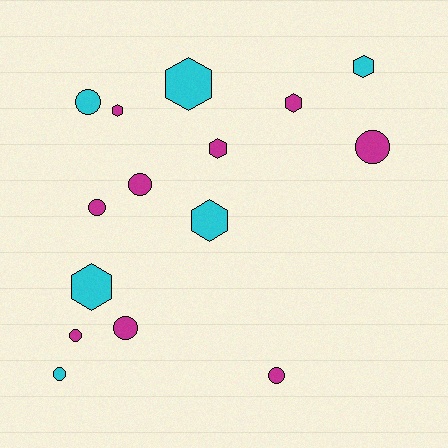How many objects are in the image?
There are 15 objects.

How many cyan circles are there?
There are 2 cyan circles.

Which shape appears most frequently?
Circle, with 8 objects.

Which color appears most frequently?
Magenta, with 9 objects.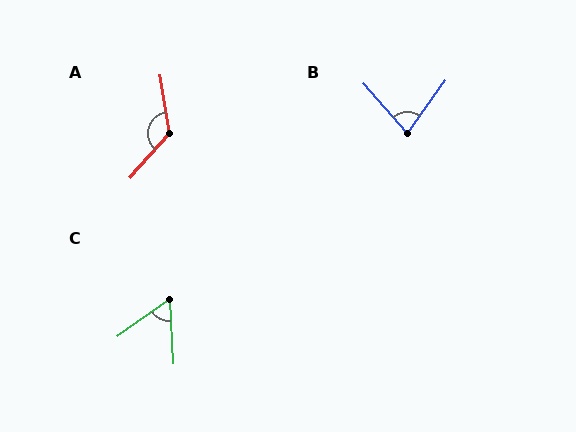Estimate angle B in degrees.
Approximately 77 degrees.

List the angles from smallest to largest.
C (58°), B (77°), A (129°).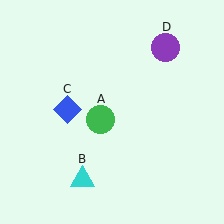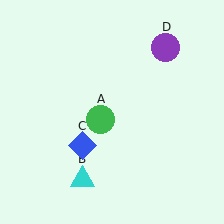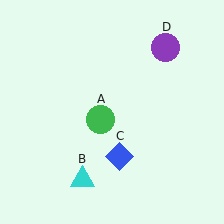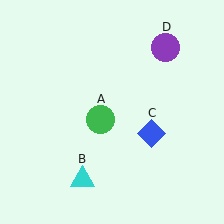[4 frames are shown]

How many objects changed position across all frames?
1 object changed position: blue diamond (object C).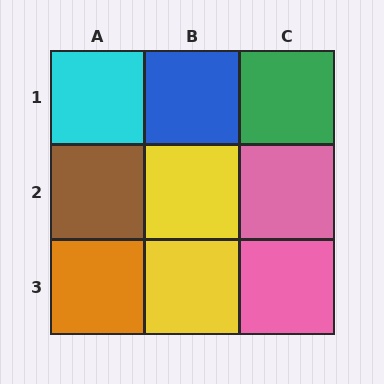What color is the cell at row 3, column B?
Yellow.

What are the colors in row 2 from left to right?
Brown, yellow, pink.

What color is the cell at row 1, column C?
Green.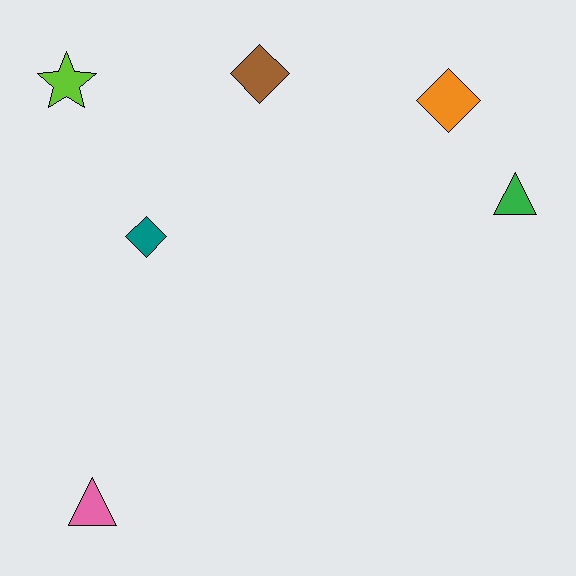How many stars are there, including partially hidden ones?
There is 1 star.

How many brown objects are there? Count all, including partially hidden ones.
There is 1 brown object.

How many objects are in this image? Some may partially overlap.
There are 6 objects.